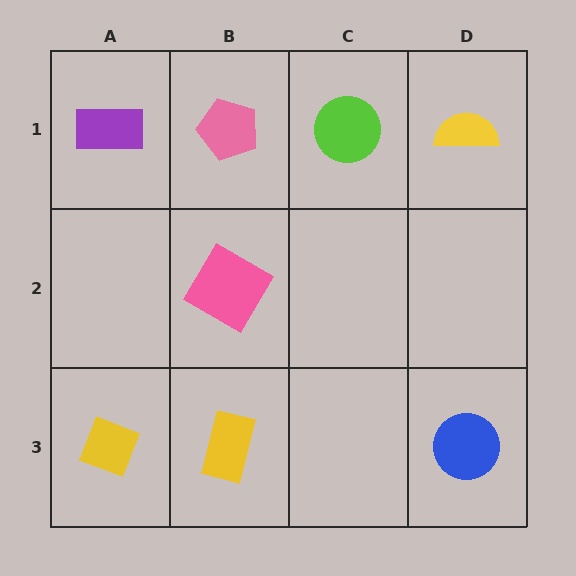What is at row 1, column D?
A yellow semicircle.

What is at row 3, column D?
A blue circle.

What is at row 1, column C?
A lime circle.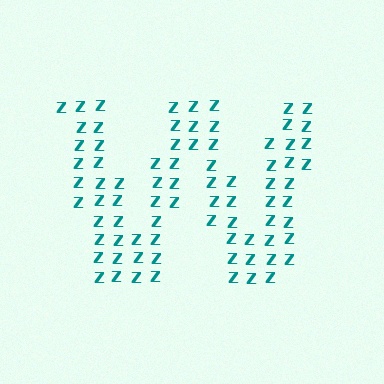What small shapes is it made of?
It is made of small letter Z's.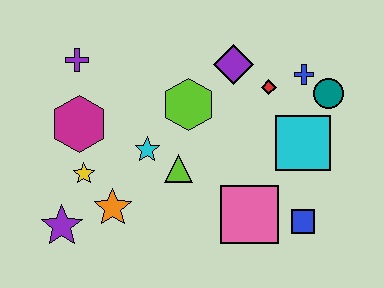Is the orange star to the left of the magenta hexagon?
No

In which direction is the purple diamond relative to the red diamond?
The purple diamond is to the left of the red diamond.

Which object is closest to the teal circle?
The blue cross is closest to the teal circle.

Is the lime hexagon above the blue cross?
No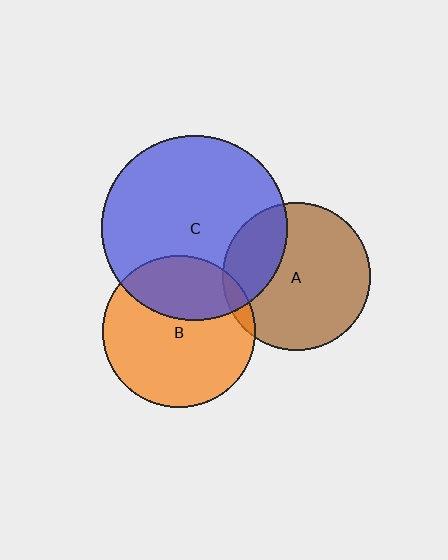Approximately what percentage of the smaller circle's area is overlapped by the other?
Approximately 25%.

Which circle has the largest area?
Circle C (blue).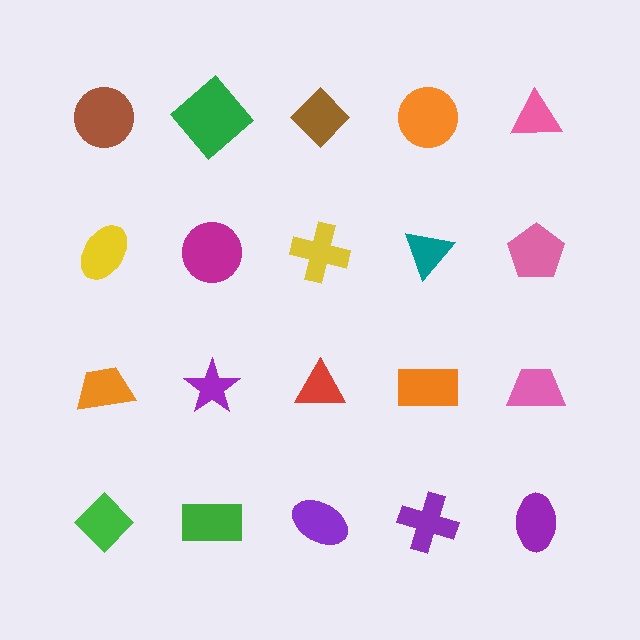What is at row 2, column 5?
A pink pentagon.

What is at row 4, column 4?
A purple cross.